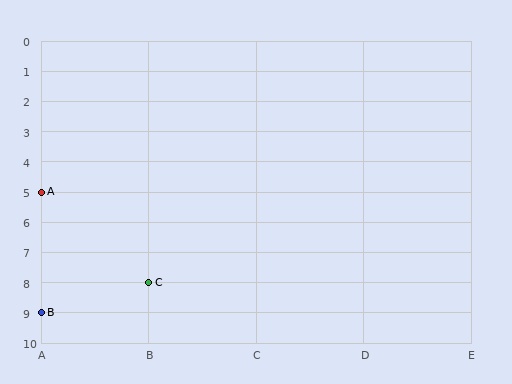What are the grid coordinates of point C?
Point C is at grid coordinates (B, 8).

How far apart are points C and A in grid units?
Points C and A are 1 column and 3 rows apart (about 3.2 grid units diagonally).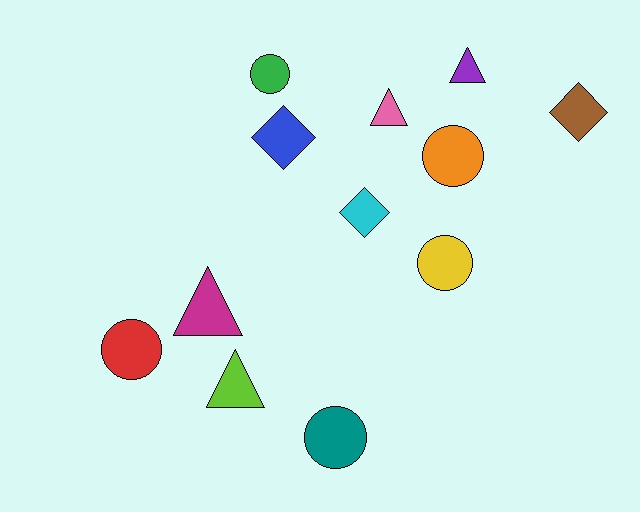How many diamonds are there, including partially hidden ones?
There are 3 diamonds.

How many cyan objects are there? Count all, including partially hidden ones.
There is 1 cyan object.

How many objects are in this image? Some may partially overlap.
There are 12 objects.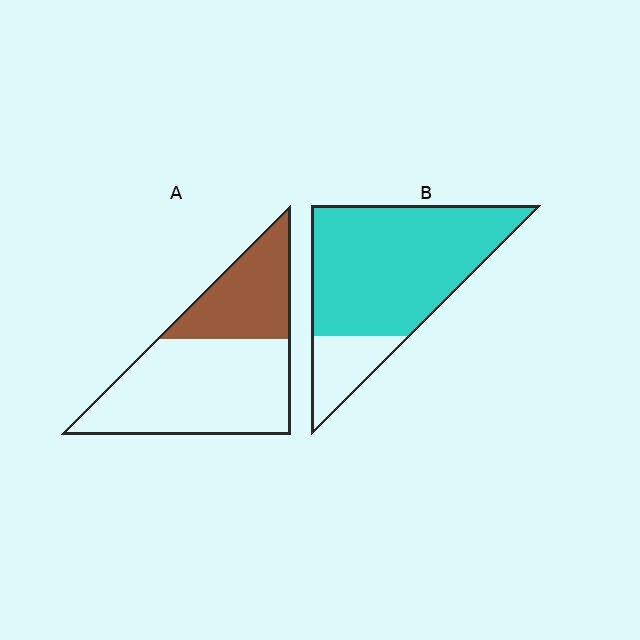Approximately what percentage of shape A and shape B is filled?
A is approximately 35% and B is approximately 80%.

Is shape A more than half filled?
No.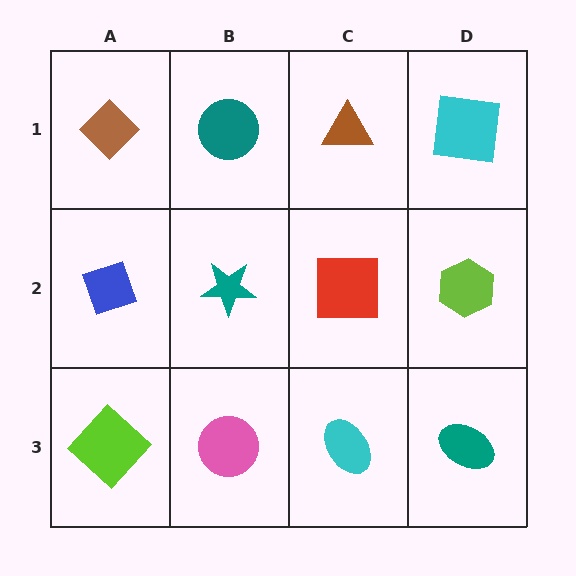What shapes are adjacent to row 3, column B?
A teal star (row 2, column B), a lime diamond (row 3, column A), a cyan ellipse (row 3, column C).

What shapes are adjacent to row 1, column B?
A teal star (row 2, column B), a brown diamond (row 1, column A), a brown triangle (row 1, column C).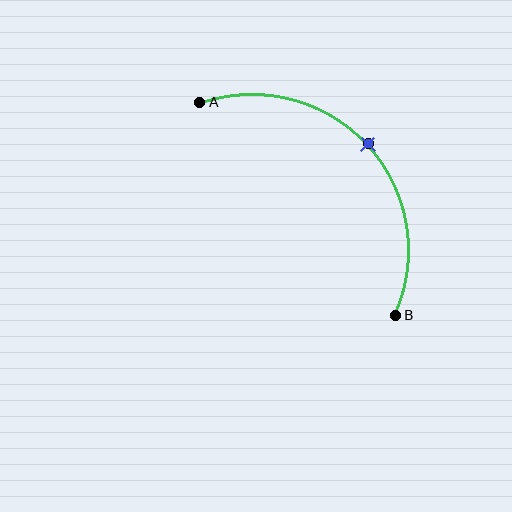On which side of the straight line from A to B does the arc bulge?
The arc bulges above and to the right of the straight line connecting A and B.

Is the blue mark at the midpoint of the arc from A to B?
Yes. The blue mark lies on the arc at equal arc-length from both A and B — it is the arc midpoint.